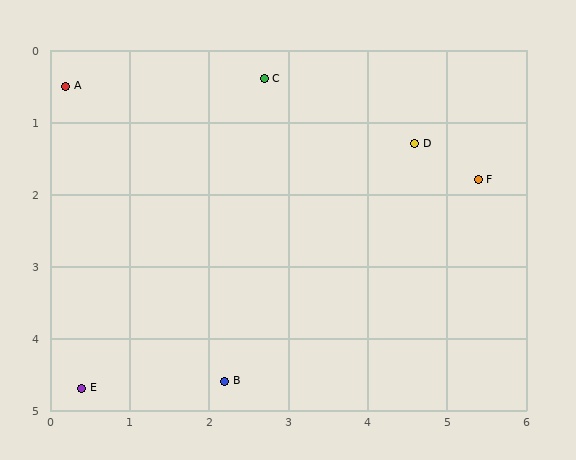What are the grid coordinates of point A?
Point A is at approximately (0.2, 0.5).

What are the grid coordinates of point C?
Point C is at approximately (2.7, 0.4).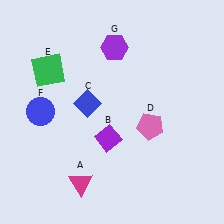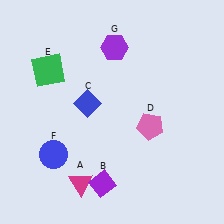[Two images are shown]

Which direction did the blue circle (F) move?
The blue circle (F) moved down.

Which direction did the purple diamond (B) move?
The purple diamond (B) moved down.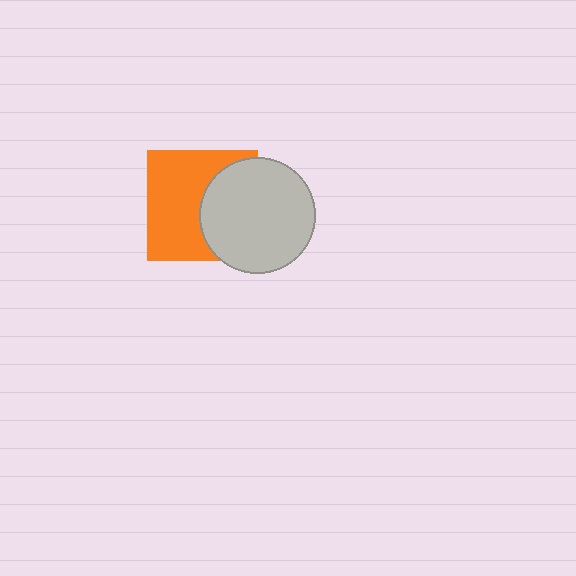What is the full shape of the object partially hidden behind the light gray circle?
The partially hidden object is an orange square.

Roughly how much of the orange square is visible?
About half of it is visible (roughly 59%).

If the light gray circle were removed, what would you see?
You would see the complete orange square.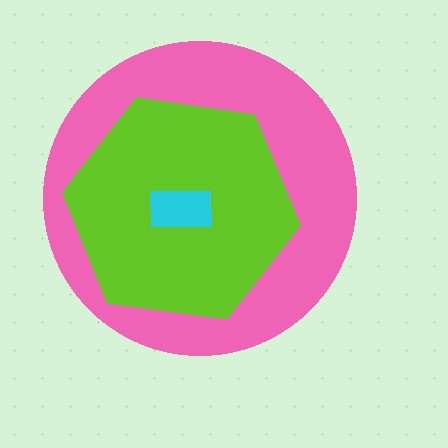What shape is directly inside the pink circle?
The lime hexagon.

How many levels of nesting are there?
3.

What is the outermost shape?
The pink circle.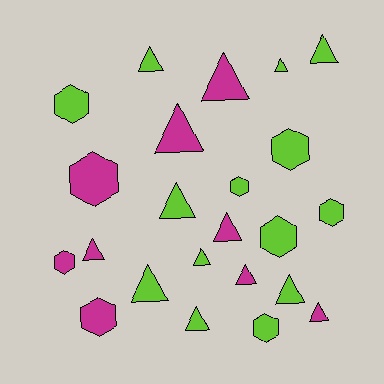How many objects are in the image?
There are 23 objects.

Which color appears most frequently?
Lime, with 14 objects.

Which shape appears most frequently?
Triangle, with 14 objects.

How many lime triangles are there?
There are 8 lime triangles.